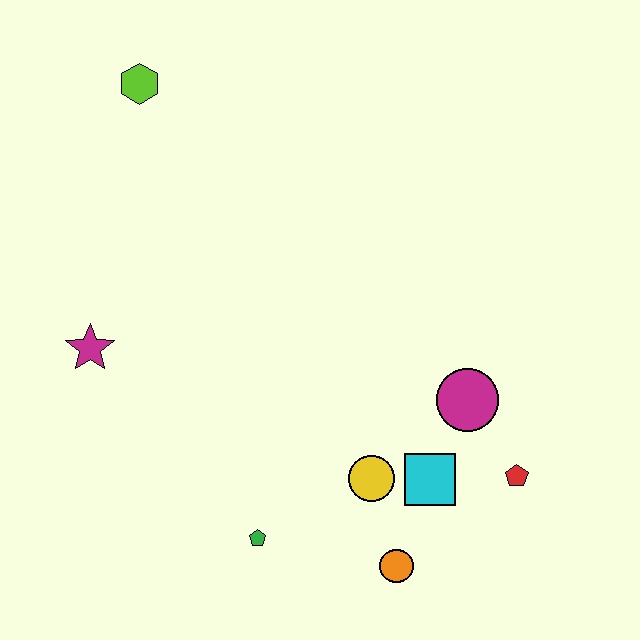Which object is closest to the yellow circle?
The cyan square is closest to the yellow circle.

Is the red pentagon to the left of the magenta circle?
No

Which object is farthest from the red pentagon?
The lime hexagon is farthest from the red pentagon.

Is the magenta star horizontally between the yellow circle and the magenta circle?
No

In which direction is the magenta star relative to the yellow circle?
The magenta star is to the left of the yellow circle.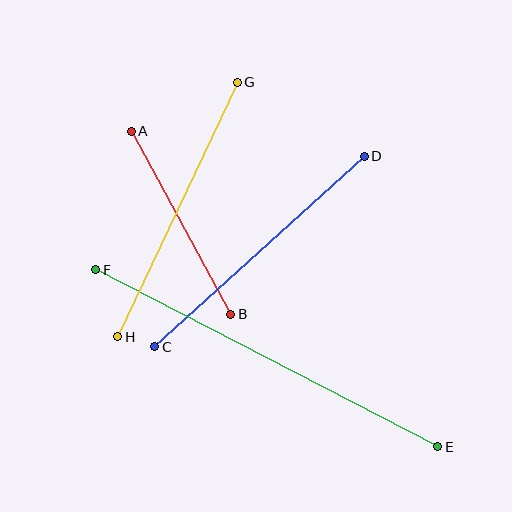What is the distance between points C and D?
The distance is approximately 283 pixels.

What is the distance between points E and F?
The distance is approximately 385 pixels.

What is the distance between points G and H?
The distance is approximately 281 pixels.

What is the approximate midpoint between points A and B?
The midpoint is at approximately (181, 223) pixels.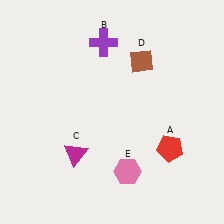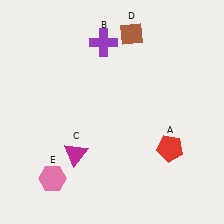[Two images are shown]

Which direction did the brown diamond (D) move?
The brown diamond (D) moved up.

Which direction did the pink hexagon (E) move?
The pink hexagon (E) moved left.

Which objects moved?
The objects that moved are: the brown diamond (D), the pink hexagon (E).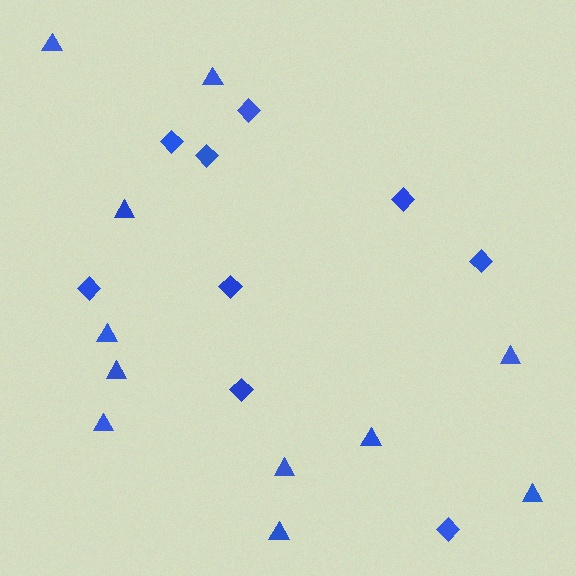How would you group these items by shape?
There are 2 groups: one group of triangles (11) and one group of diamonds (9).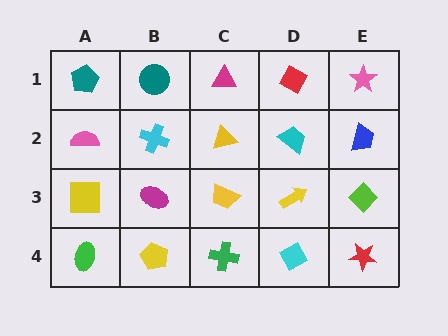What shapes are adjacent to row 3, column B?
A cyan cross (row 2, column B), a yellow pentagon (row 4, column B), a yellow square (row 3, column A), a yellow trapezoid (row 3, column C).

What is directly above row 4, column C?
A yellow trapezoid.